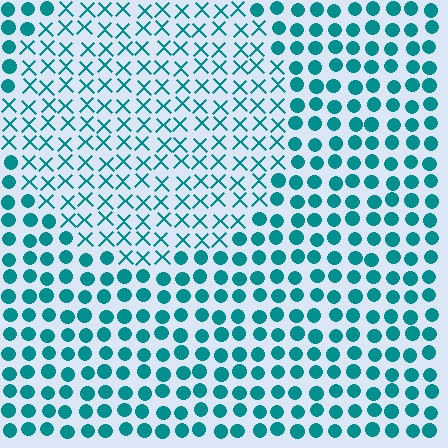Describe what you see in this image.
The image is filled with small teal elements arranged in a uniform grid. A circle-shaped region contains X marks, while the surrounding area contains circles. The boundary is defined purely by the change in element shape.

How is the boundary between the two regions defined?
The boundary is defined by a change in element shape: X marks inside vs. circles outside. All elements share the same color and spacing.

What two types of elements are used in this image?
The image uses X marks inside the circle region and circles outside it.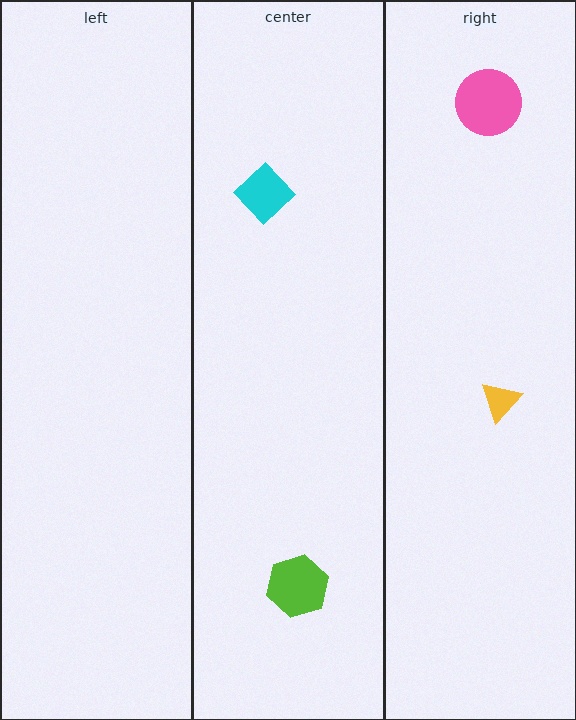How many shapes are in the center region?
2.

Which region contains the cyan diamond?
The center region.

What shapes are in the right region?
The yellow triangle, the pink circle.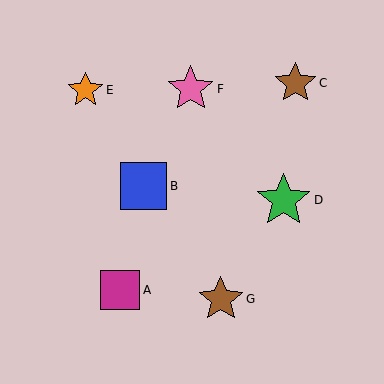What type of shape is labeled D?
Shape D is a green star.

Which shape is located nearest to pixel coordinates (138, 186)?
The blue square (labeled B) at (143, 186) is nearest to that location.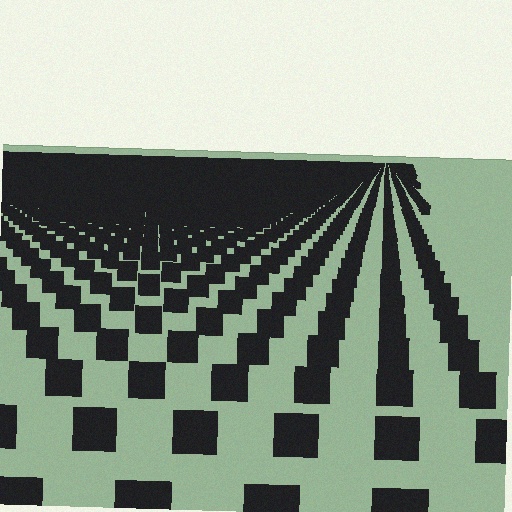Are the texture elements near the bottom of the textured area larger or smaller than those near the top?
Larger. Near the bottom, elements are closer to the viewer and appear at a bigger on-screen size.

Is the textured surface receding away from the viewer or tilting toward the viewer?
The surface is receding away from the viewer. Texture elements get smaller and denser toward the top.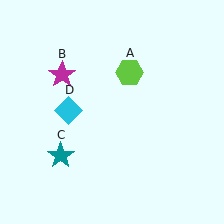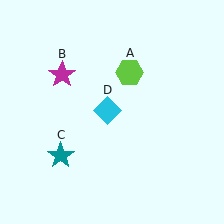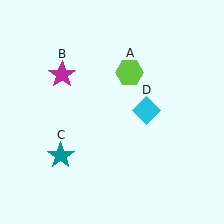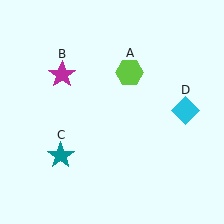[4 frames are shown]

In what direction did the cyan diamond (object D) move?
The cyan diamond (object D) moved right.